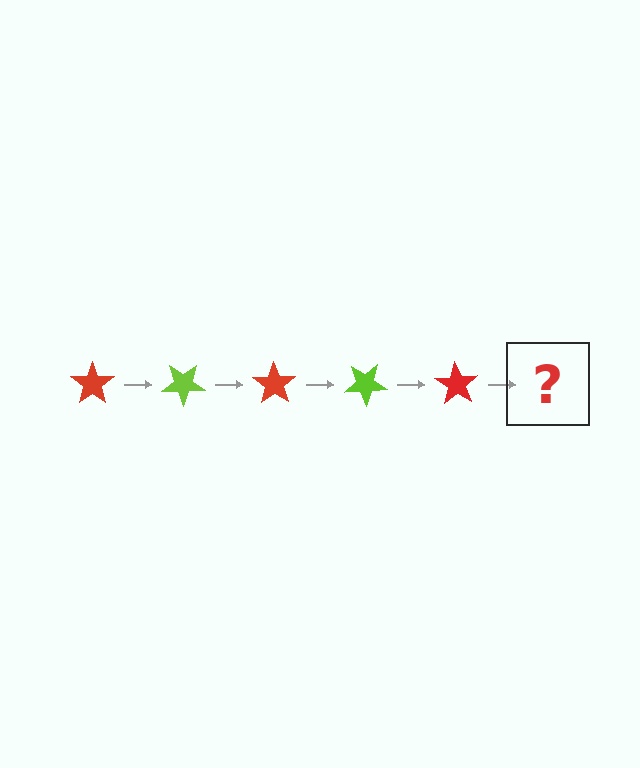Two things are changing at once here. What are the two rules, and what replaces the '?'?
The two rules are that it rotates 35 degrees each step and the color cycles through red and lime. The '?' should be a lime star, rotated 175 degrees from the start.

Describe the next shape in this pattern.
It should be a lime star, rotated 175 degrees from the start.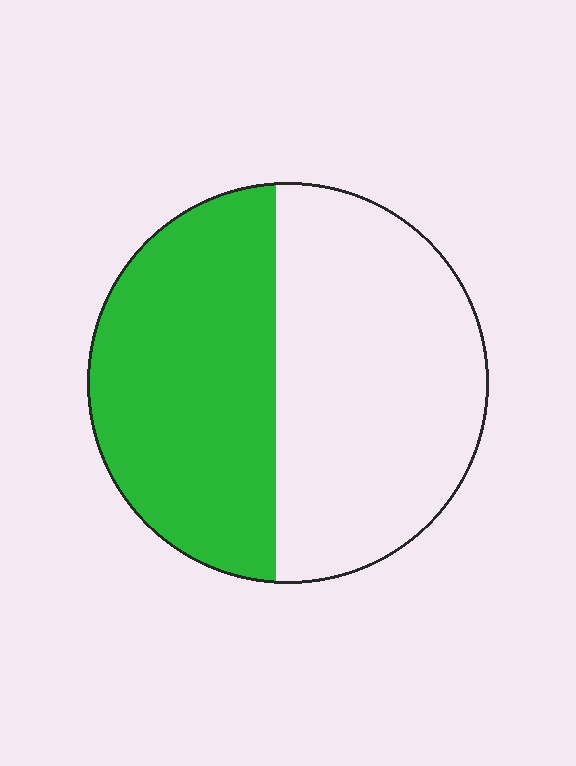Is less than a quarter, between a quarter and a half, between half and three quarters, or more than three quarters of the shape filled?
Between a quarter and a half.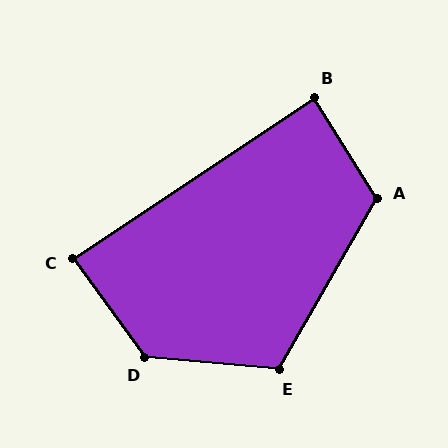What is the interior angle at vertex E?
Approximately 115 degrees (obtuse).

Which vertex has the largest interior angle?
D, at approximately 131 degrees.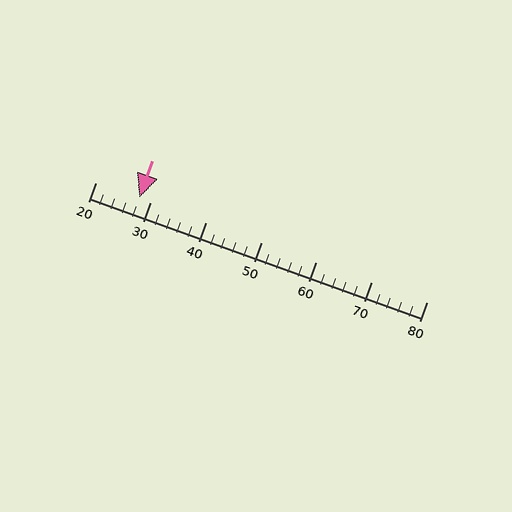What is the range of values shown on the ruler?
The ruler shows values from 20 to 80.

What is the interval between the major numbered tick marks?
The major tick marks are spaced 10 units apart.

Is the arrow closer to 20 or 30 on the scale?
The arrow is closer to 30.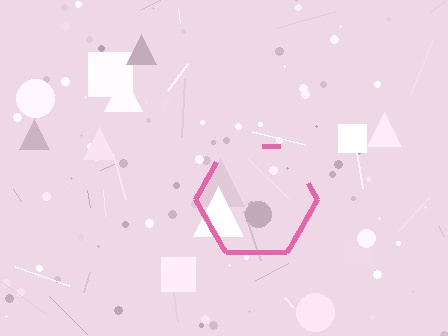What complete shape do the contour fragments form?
The contour fragments form a hexagon.